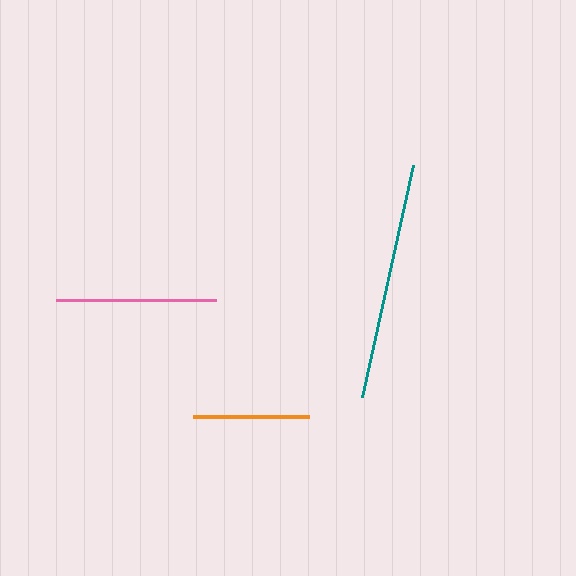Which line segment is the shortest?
The orange line is the shortest at approximately 116 pixels.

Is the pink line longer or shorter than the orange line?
The pink line is longer than the orange line.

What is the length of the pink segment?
The pink segment is approximately 160 pixels long.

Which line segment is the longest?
The teal line is the longest at approximately 237 pixels.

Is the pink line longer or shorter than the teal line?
The teal line is longer than the pink line.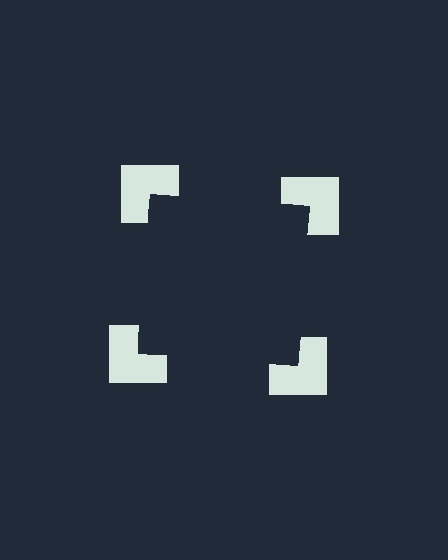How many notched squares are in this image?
There are 4 — one at each vertex of the illusory square.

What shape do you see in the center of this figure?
An illusory square — its edges are inferred from the aligned wedge cuts in the notched squares, not physically drawn.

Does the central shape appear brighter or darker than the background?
It typically appears slightly darker than the background, even though no actual brightness change is drawn.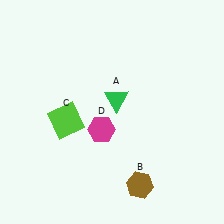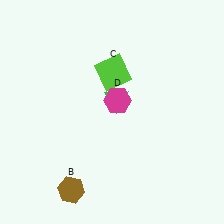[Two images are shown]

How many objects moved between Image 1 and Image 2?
3 objects moved between the two images.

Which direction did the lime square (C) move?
The lime square (C) moved up.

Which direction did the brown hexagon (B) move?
The brown hexagon (B) moved left.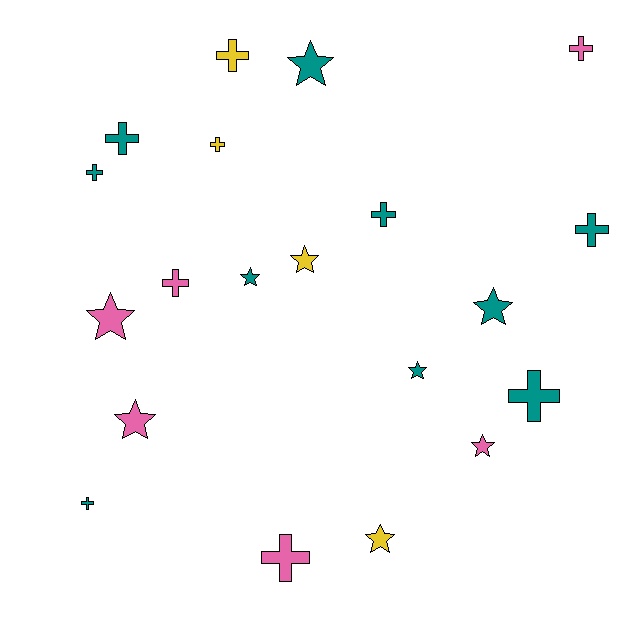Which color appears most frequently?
Teal, with 10 objects.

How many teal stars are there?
There are 4 teal stars.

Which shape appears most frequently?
Cross, with 11 objects.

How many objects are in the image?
There are 20 objects.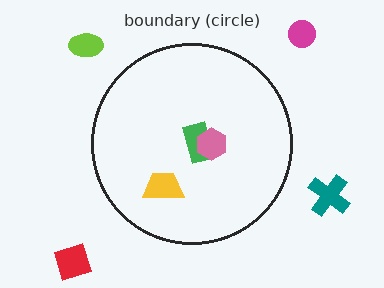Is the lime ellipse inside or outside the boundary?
Outside.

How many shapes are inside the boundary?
3 inside, 4 outside.